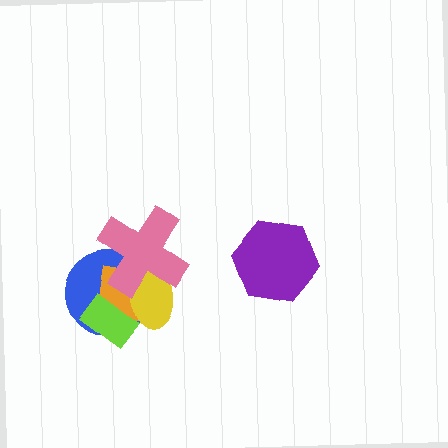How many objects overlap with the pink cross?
3 objects overlap with the pink cross.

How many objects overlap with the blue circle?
4 objects overlap with the blue circle.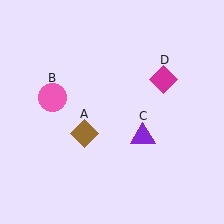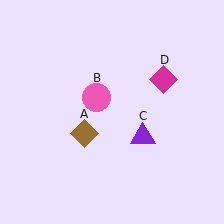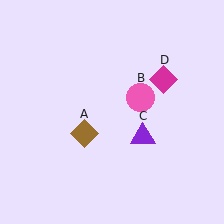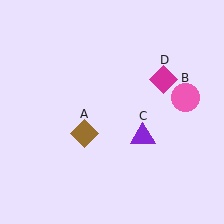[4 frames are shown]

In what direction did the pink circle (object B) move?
The pink circle (object B) moved right.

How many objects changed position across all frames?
1 object changed position: pink circle (object B).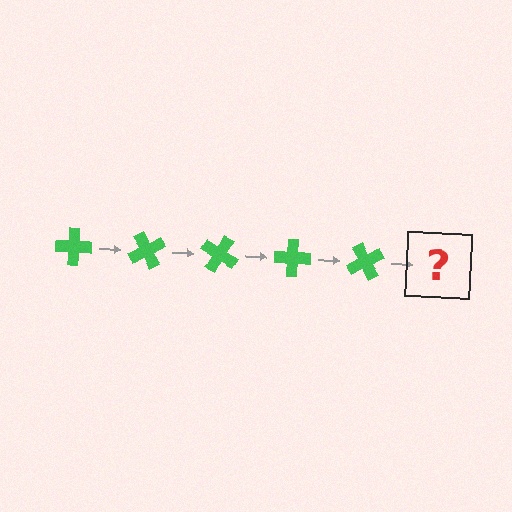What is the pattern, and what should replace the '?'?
The pattern is that the cross rotates 60 degrees each step. The '?' should be a green cross rotated 300 degrees.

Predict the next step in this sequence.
The next step is a green cross rotated 300 degrees.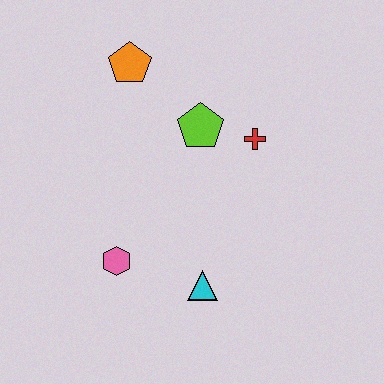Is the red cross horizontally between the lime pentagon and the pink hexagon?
No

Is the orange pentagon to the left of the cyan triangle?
Yes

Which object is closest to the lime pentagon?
The red cross is closest to the lime pentagon.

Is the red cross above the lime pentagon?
No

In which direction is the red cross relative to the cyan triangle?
The red cross is above the cyan triangle.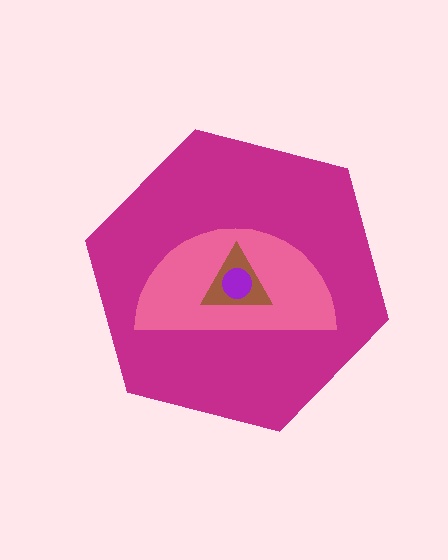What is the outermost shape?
The magenta hexagon.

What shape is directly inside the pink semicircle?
The brown triangle.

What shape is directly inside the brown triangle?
The purple circle.